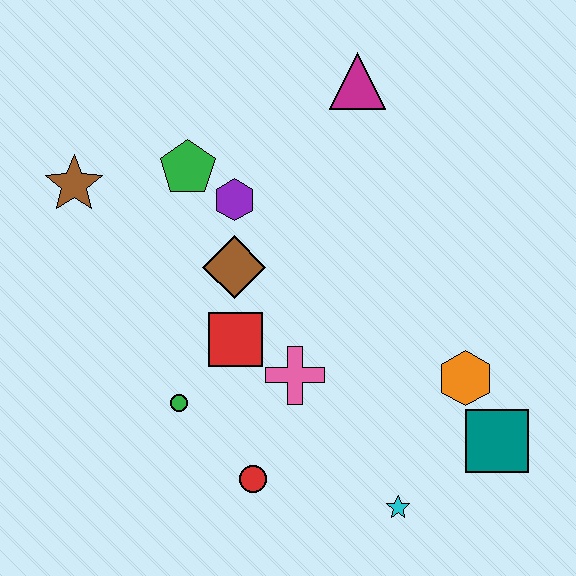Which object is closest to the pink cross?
The red square is closest to the pink cross.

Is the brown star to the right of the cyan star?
No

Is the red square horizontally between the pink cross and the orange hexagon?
No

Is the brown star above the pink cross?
Yes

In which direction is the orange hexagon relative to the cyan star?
The orange hexagon is above the cyan star.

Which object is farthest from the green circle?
The magenta triangle is farthest from the green circle.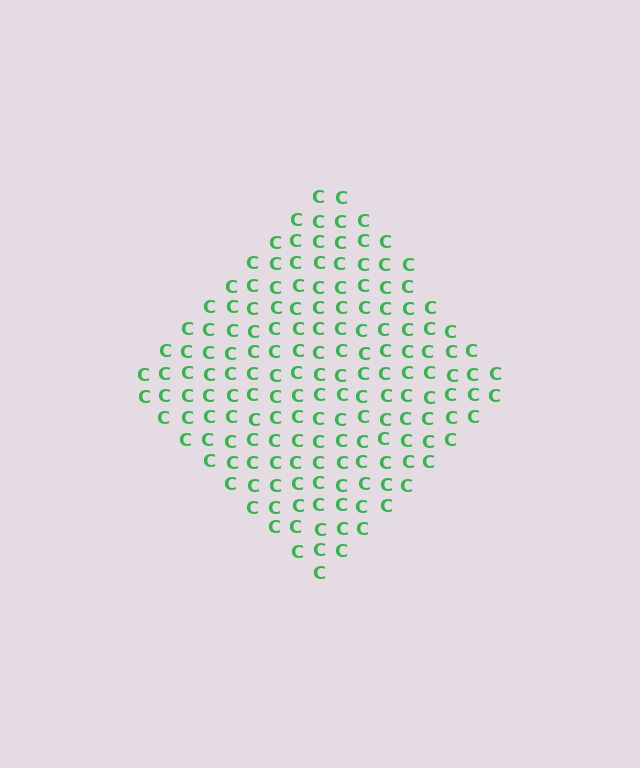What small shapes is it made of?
It is made of small letter C's.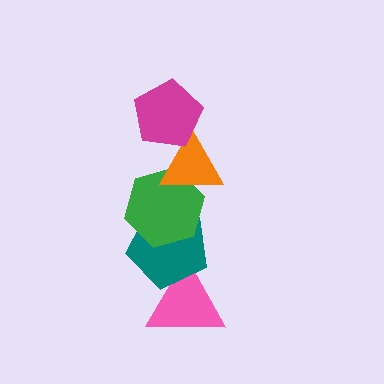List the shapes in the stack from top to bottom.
From top to bottom: the magenta pentagon, the orange triangle, the green hexagon, the teal pentagon, the pink triangle.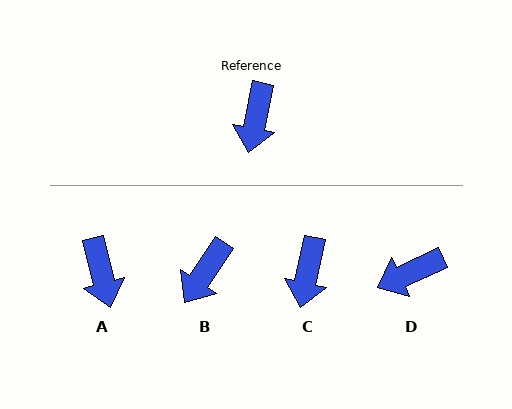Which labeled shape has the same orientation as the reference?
C.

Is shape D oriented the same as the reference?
No, it is off by about 53 degrees.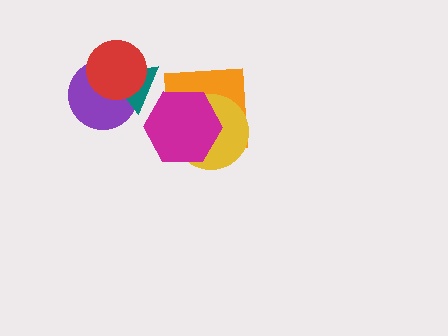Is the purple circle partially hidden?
Yes, it is partially covered by another shape.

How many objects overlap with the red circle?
2 objects overlap with the red circle.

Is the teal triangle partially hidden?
Yes, it is partially covered by another shape.